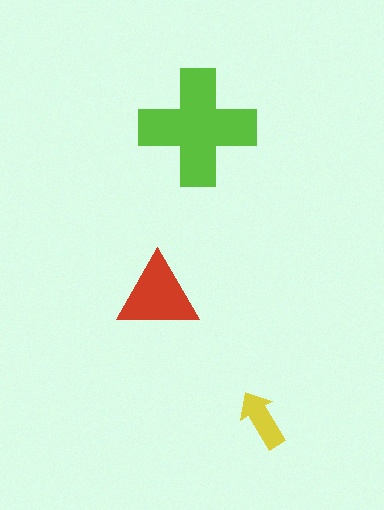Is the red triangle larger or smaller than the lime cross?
Smaller.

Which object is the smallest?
The yellow arrow.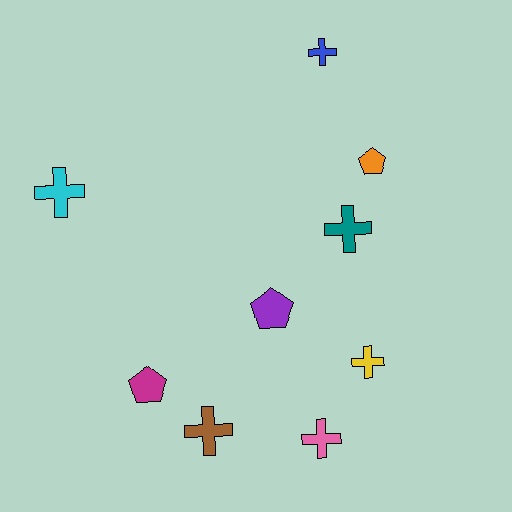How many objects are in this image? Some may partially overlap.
There are 9 objects.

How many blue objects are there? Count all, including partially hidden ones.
There is 1 blue object.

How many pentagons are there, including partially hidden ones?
There are 3 pentagons.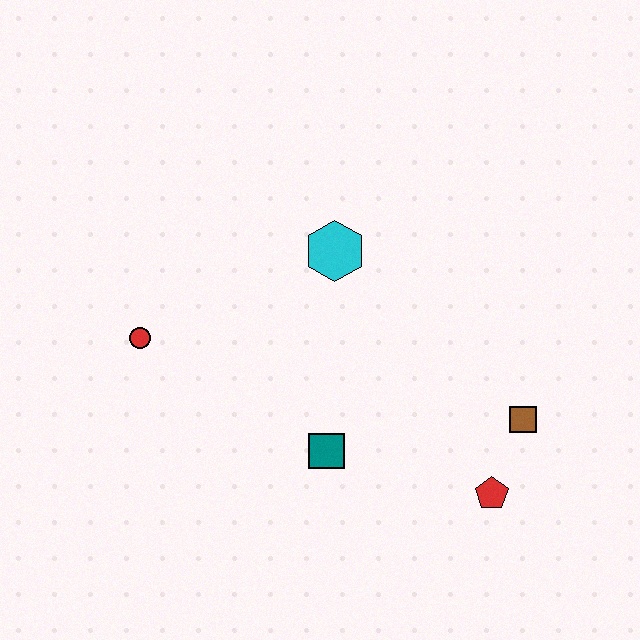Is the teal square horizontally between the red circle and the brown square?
Yes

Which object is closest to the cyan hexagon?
The teal square is closest to the cyan hexagon.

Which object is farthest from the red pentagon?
The red circle is farthest from the red pentagon.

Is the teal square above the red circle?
No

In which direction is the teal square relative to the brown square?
The teal square is to the left of the brown square.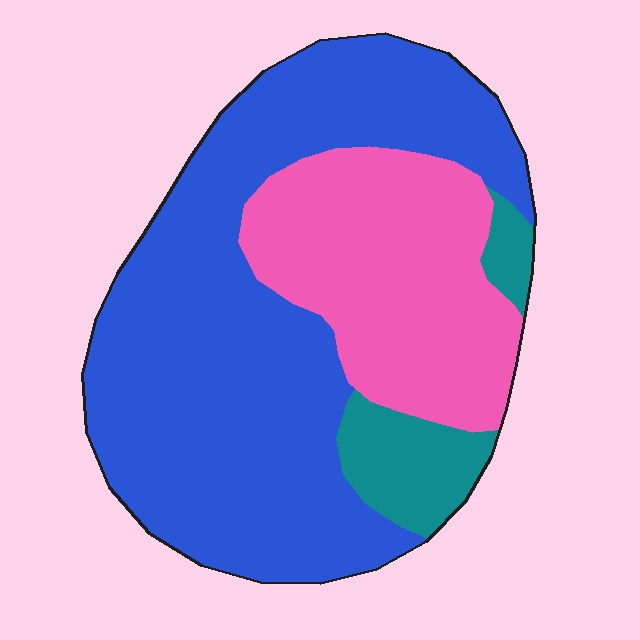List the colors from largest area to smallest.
From largest to smallest: blue, pink, teal.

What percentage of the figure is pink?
Pink covers 29% of the figure.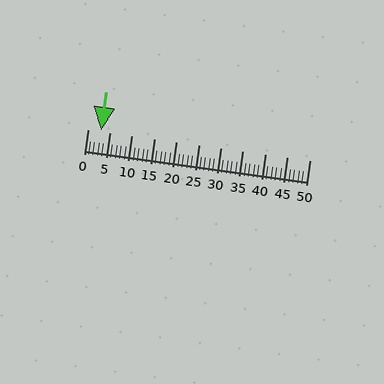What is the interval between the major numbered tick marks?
The major tick marks are spaced 5 units apart.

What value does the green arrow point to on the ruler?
The green arrow points to approximately 3.